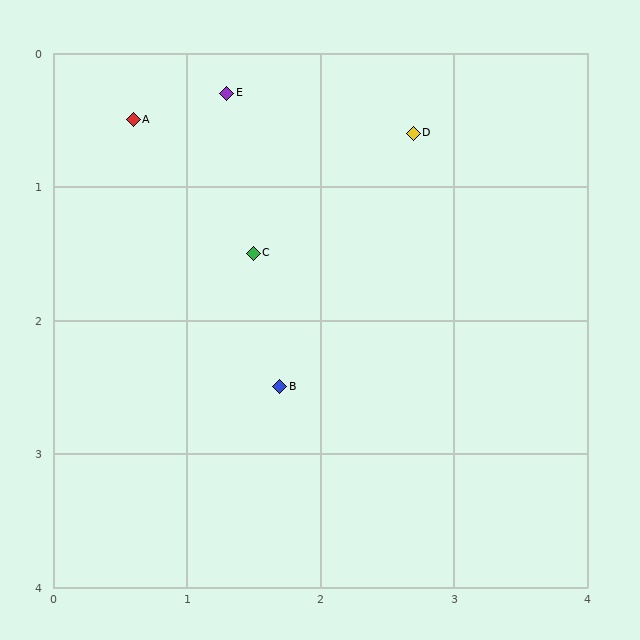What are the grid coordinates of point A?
Point A is at approximately (0.6, 0.5).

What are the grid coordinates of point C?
Point C is at approximately (1.5, 1.5).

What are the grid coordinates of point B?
Point B is at approximately (1.7, 2.5).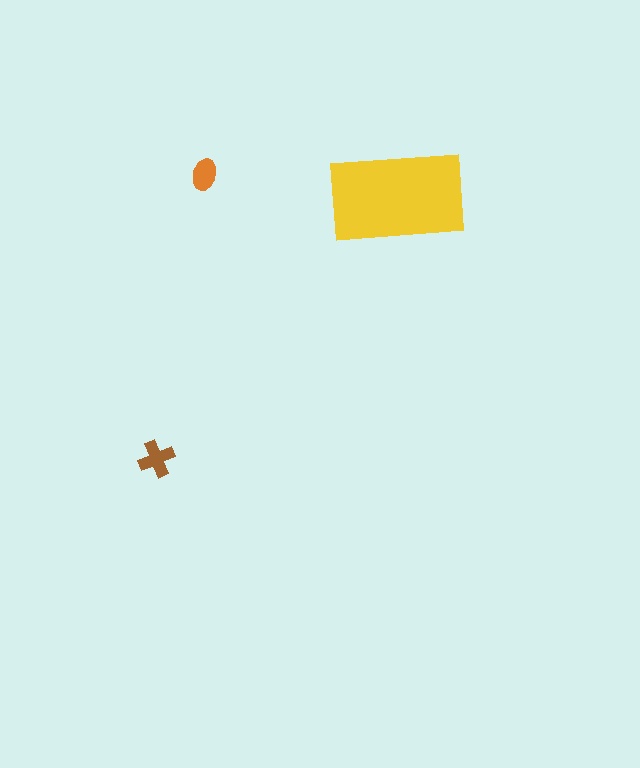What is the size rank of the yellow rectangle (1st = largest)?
1st.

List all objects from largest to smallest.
The yellow rectangle, the brown cross, the orange ellipse.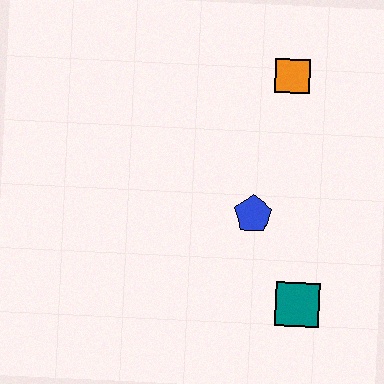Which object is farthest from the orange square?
The teal square is farthest from the orange square.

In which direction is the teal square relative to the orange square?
The teal square is below the orange square.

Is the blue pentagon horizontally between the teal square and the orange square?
No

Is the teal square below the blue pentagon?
Yes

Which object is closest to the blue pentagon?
The teal square is closest to the blue pentagon.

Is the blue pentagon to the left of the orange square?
Yes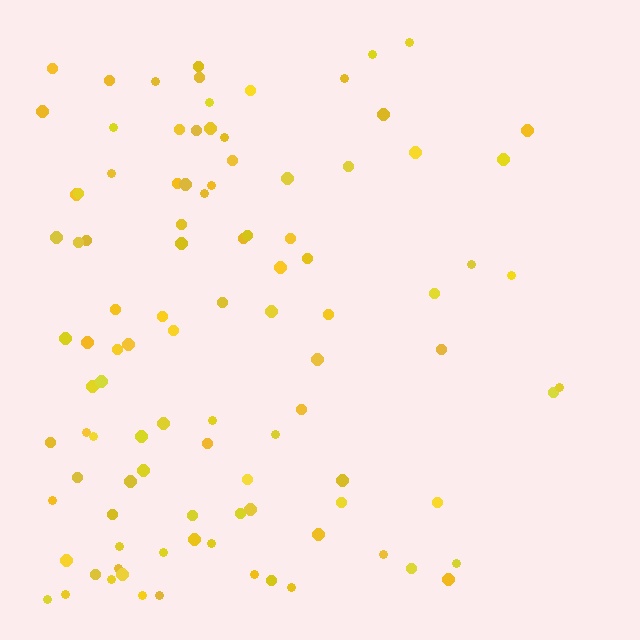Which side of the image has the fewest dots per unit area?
The right.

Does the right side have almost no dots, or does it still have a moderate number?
Still a moderate number, just noticeably fewer than the left.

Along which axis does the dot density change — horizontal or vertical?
Horizontal.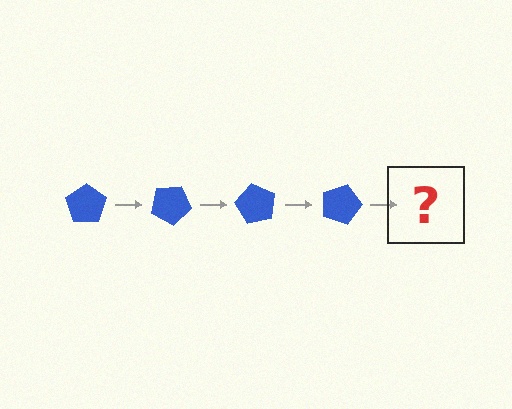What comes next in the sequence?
The next element should be a blue pentagon rotated 120 degrees.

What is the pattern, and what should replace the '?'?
The pattern is that the pentagon rotates 30 degrees each step. The '?' should be a blue pentagon rotated 120 degrees.